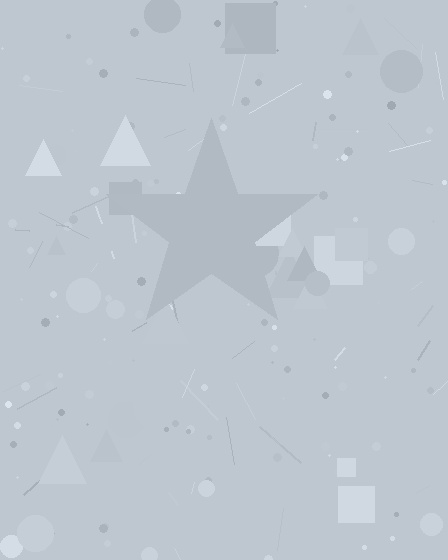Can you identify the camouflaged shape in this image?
The camouflaged shape is a star.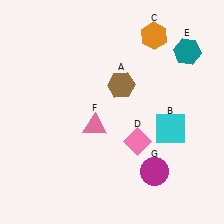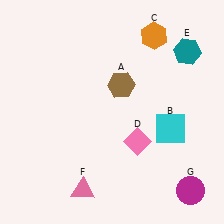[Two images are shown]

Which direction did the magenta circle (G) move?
The magenta circle (G) moved right.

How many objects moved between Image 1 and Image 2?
2 objects moved between the two images.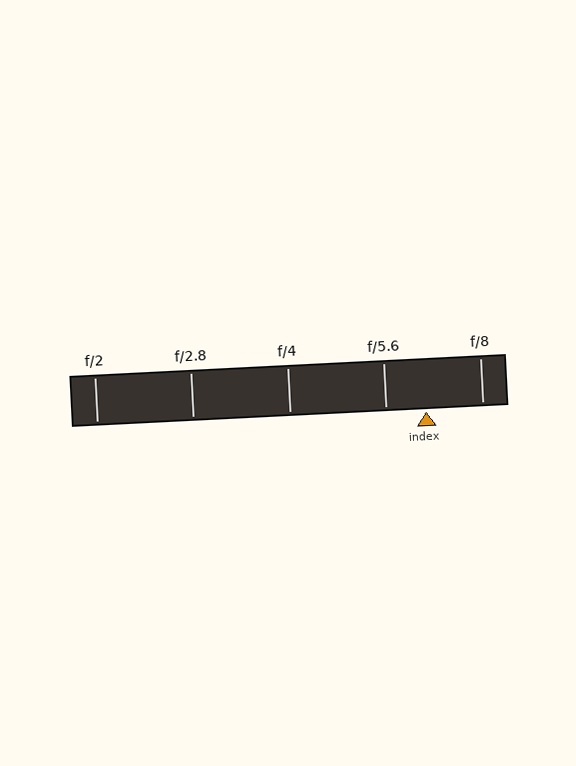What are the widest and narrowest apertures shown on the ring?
The widest aperture shown is f/2 and the narrowest is f/8.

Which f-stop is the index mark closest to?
The index mark is closest to f/5.6.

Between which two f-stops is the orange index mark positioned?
The index mark is between f/5.6 and f/8.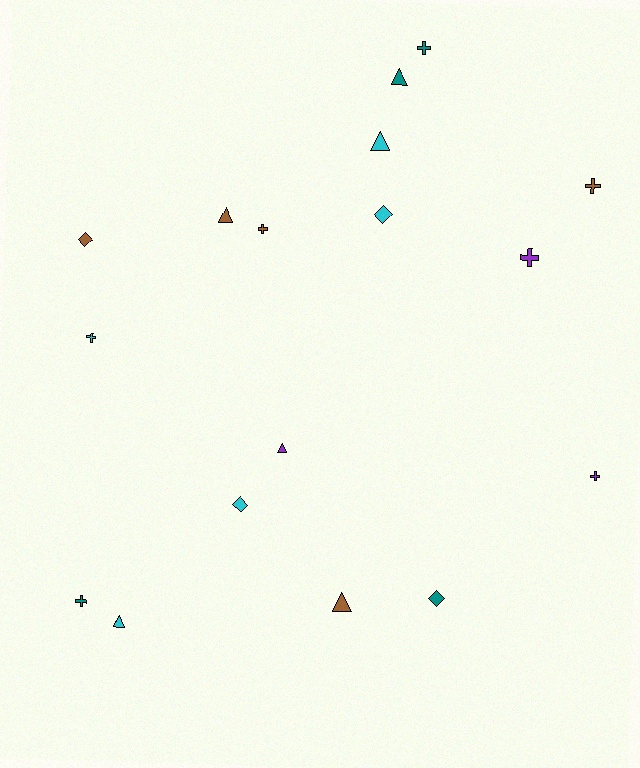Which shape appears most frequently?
Cross, with 7 objects.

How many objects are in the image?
There are 17 objects.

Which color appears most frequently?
Cyan, with 5 objects.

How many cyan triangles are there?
There are 2 cyan triangles.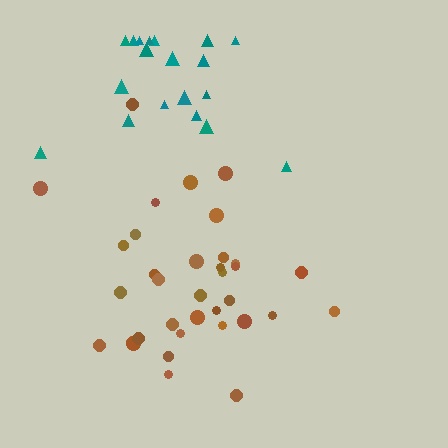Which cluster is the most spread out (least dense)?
Teal.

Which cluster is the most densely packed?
Brown.